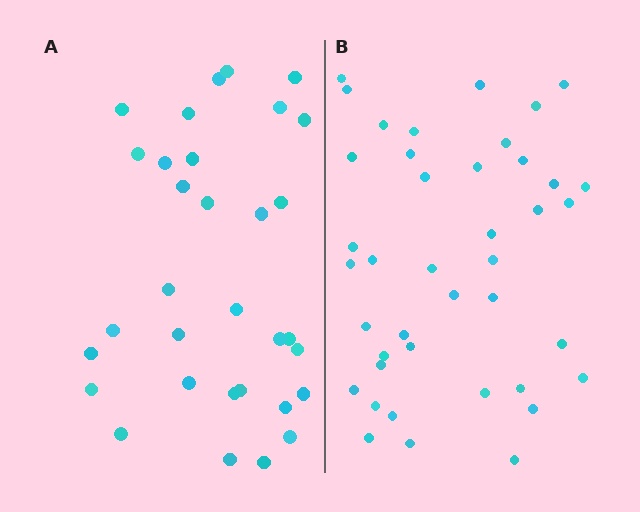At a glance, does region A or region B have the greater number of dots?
Region B (the right region) has more dots.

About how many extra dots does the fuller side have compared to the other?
Region B has roughly 8 or so more dots than region A.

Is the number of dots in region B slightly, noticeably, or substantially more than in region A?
Region B has noticeably more, but not dramatically so. The ratio is roughly 1.3 to 1.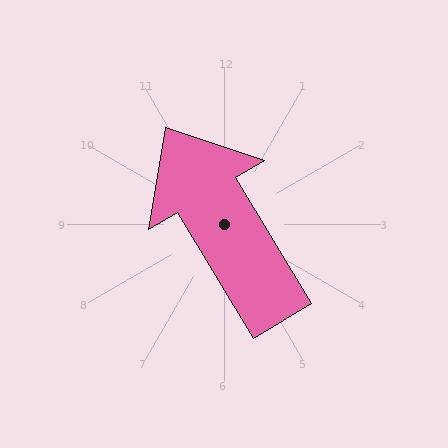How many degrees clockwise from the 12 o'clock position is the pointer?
Approximately 329 degrees.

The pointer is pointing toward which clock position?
Roughly 11 o'clock.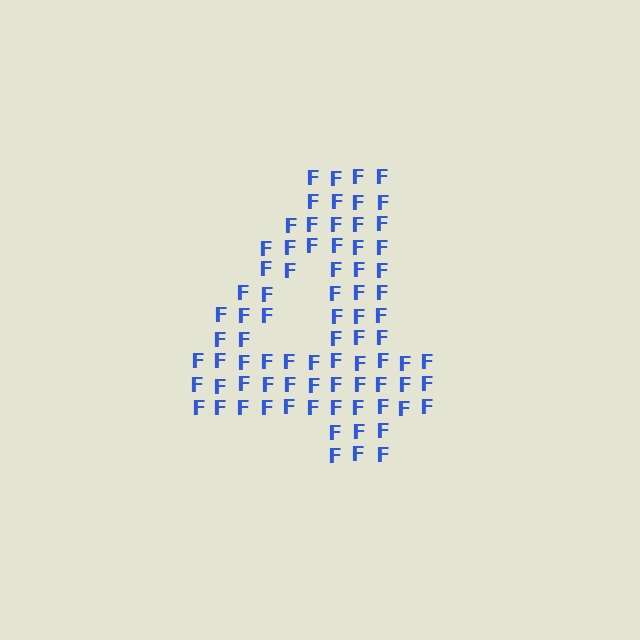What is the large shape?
The large shape is the digit 4.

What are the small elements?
The small elements are letter F's.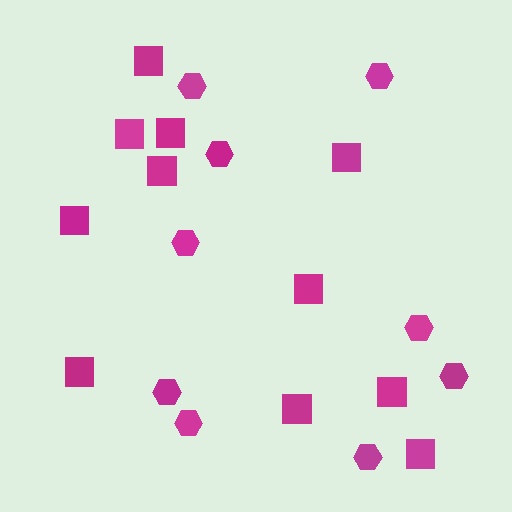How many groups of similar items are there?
There are 2 groups: one group of squares (11) and one group of hexagons (9).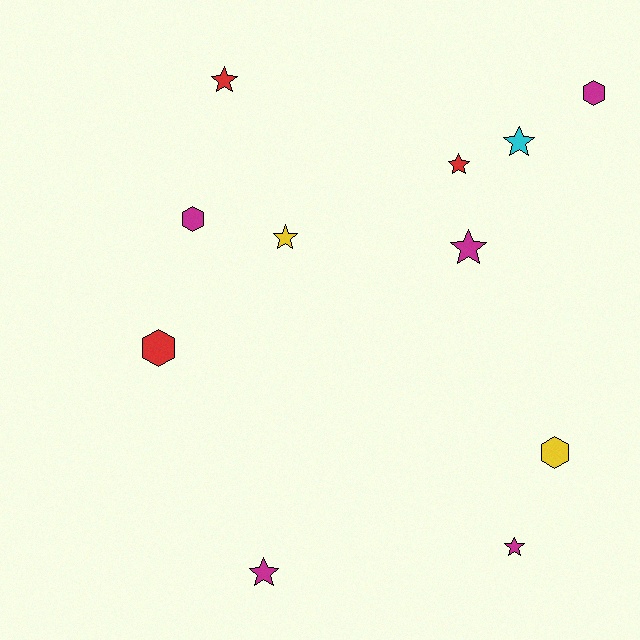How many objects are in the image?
There are 11 objects.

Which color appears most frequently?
Magenta, with 5 objects.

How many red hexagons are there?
There is 1 red hexagon.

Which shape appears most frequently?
Star, with 7 objects.